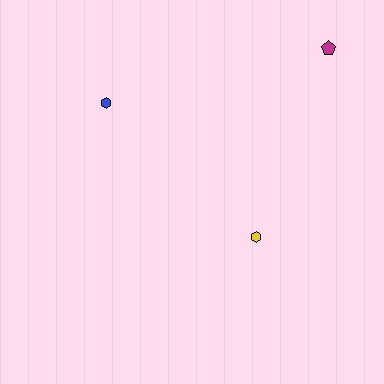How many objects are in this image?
There are 3 objects.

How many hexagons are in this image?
There are 2 hexagons.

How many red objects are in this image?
There are no red objects.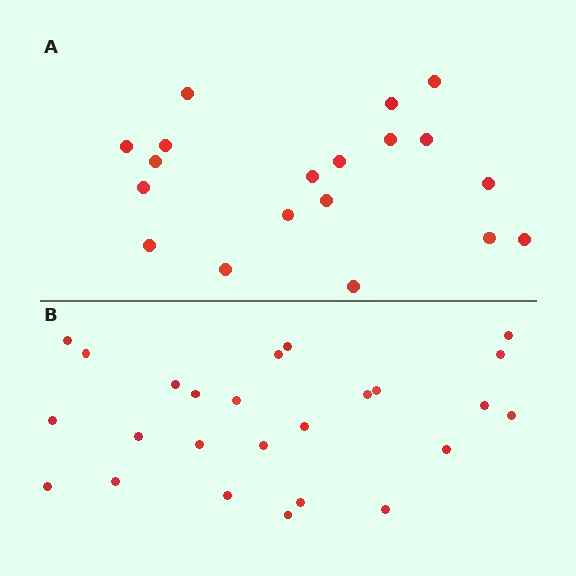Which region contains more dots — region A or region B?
Region B (the bottom region) has more dots.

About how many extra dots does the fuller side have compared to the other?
Region B has about 6 more dots than region A.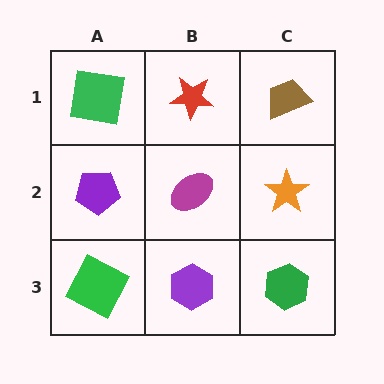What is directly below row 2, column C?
A green hexagon.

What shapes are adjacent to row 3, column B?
A magenta ellipse (row 2, column B), a green square (row 3, column A), a green hexagon (row 3, column C).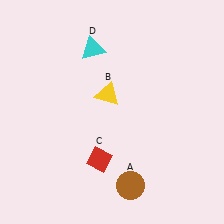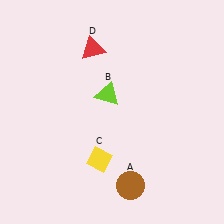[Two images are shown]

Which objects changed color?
B changed from yellow to lime. C changed from red to yellow. D changed from cyan to red.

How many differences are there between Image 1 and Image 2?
There are 3 differences between the two images.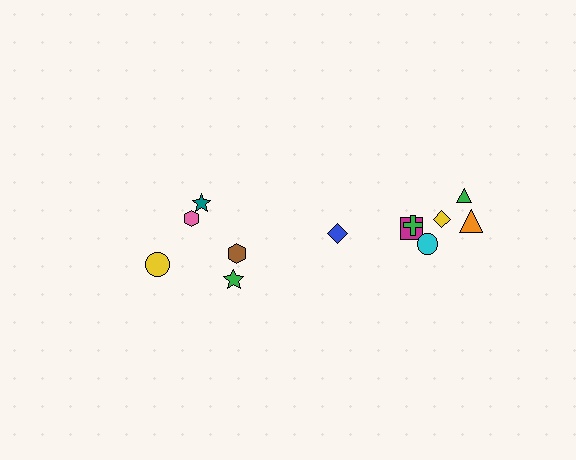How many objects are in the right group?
There are 7 objects.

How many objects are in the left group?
There are 5 objects.